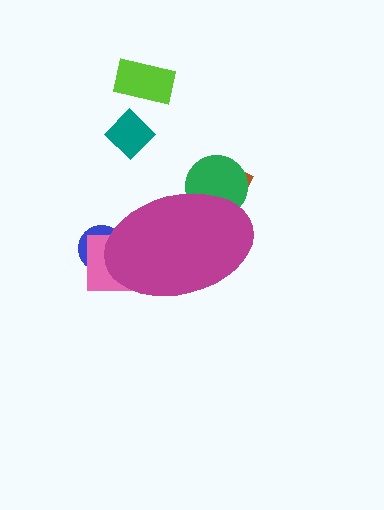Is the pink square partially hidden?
Yes, the pink square is partially hidden behind the magenta ellipse.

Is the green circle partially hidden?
Yes, the green circle is partially hidden behind the magenta ellipse.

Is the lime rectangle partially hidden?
No, the lime rectangle is fully visible.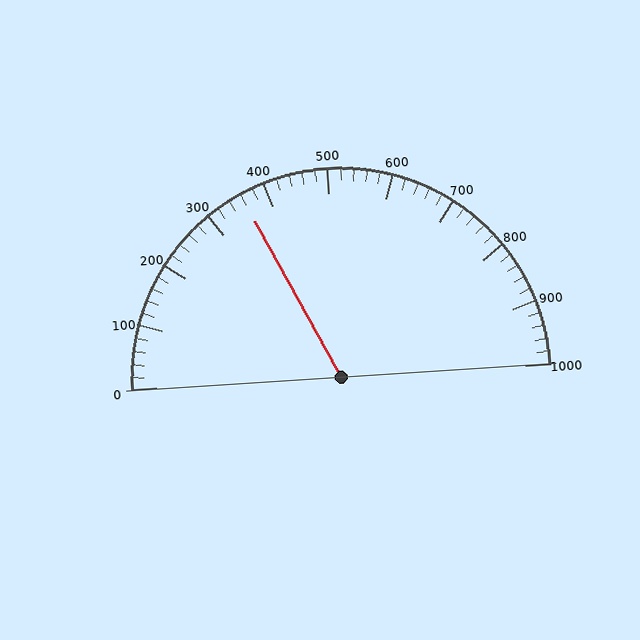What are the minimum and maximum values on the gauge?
The gauge ranges from 0 to 1000.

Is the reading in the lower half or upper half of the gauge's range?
The reading is in the lower half of the range (0 to 1000).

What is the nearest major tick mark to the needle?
The nearest major tick mark is 400.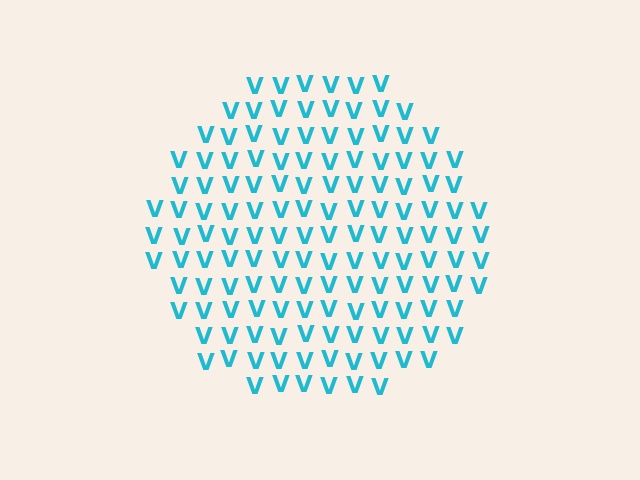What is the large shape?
The large shape is a circle.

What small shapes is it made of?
It is made of small letter V's.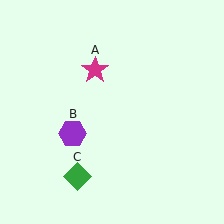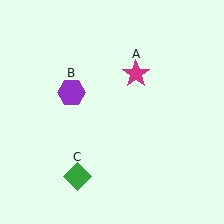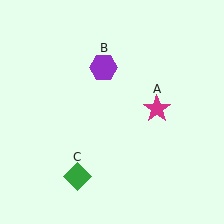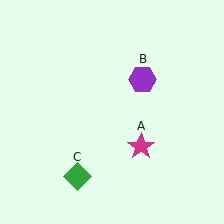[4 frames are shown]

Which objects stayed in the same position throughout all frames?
Green diamond (object C) remained stationary.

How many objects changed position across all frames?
2 objects changed position: magenta star (object A), purple hexagon (object B).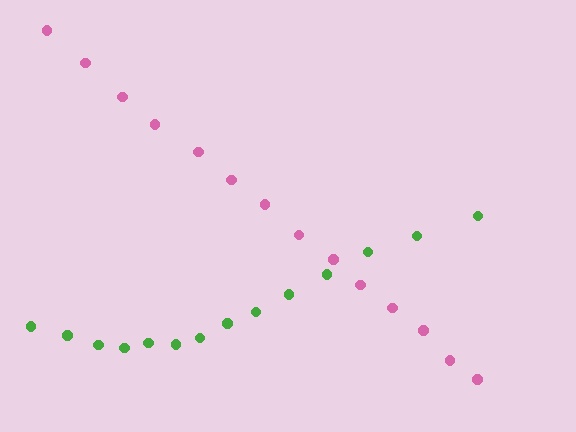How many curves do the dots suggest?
There are 2 distinct paths.